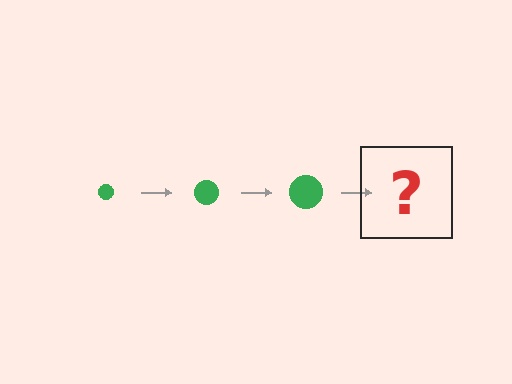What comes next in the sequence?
The next element should be a green circle, larger than the previous one.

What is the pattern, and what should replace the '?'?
The pattern is that the circle gets progressively larger each step. The '?' should be a green circle, larger than the previous one.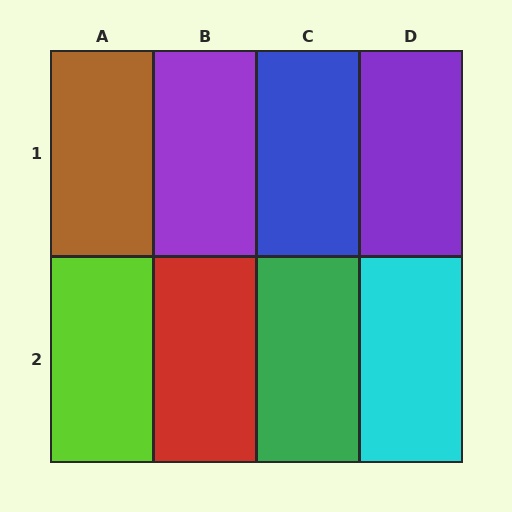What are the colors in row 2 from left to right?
Lime, red, green, cyan.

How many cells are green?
1 cell is green.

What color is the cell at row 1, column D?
Purple.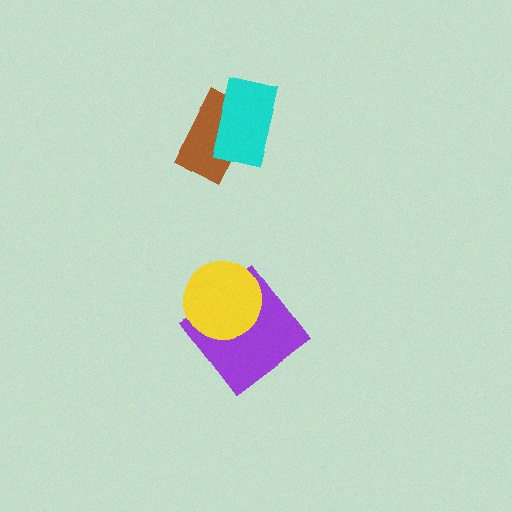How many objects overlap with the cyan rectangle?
1 object overlaps with the cyan rectangle.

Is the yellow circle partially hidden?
No, no other shape covers it.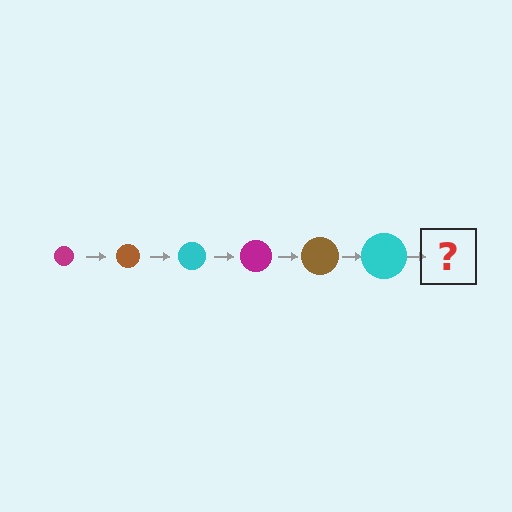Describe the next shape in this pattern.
It should be a magenta circle, larger than the previous one.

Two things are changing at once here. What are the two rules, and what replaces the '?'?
The two rules are that the circle grows larger each step and the color cycles through magenta, brown, and cyan. The '?' should be a magenta circle, larger than the previous one.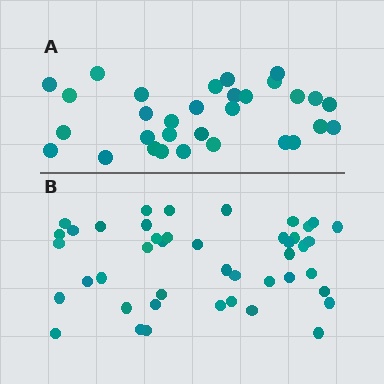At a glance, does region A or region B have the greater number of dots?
Region B (the bottom region) has more dots.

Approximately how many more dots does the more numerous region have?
Region B has approximately 15 more dots than region A.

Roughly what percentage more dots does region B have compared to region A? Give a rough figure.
About 40% more.